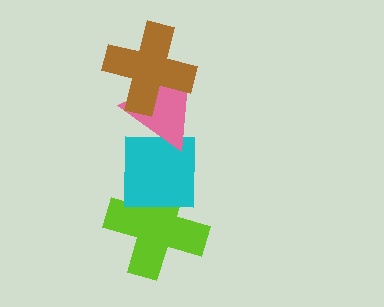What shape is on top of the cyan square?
The pink triangle is on top of the cyan square.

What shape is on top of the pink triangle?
The brown cross is on top of the pink triangle.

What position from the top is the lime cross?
The lime cross is 4th from the top.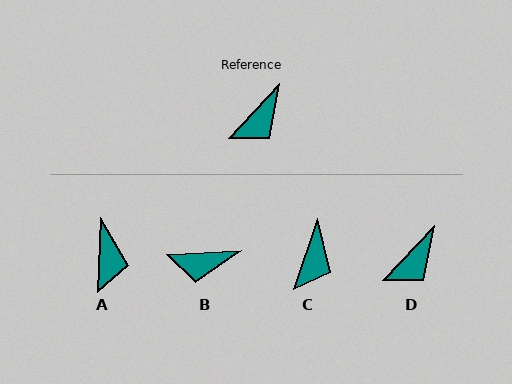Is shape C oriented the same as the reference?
No, it is off by about 25 degrees.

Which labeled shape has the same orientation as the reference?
D.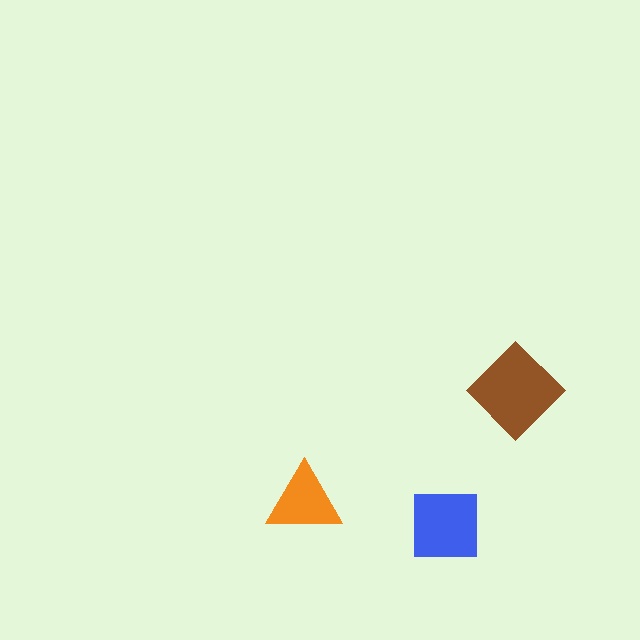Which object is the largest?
The brown diamond.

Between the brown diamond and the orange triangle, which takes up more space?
The brown diamond.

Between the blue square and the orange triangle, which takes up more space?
The blue square.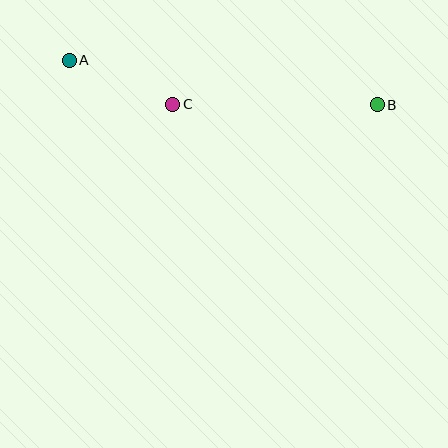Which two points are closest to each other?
Points A and C are closest to each other.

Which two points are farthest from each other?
Points A and B are farthest from each other.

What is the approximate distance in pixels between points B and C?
The distance between B and C is approximately 204 pixels.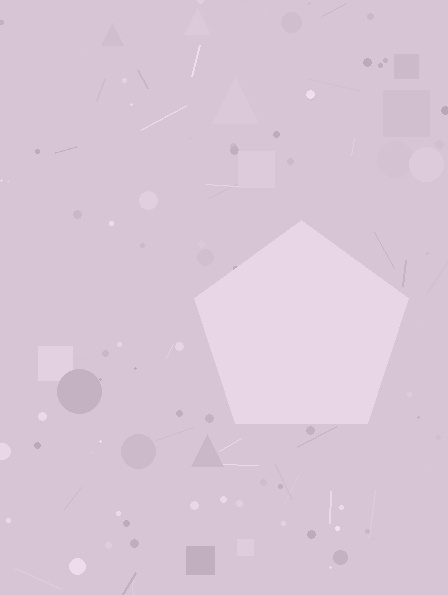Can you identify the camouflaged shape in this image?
The camouflaged shape is a pentagon.